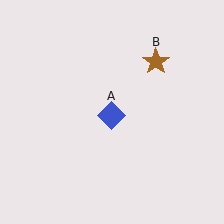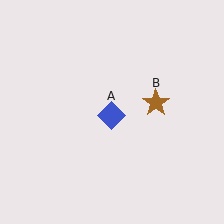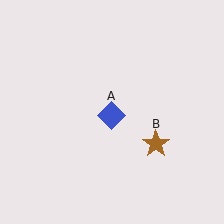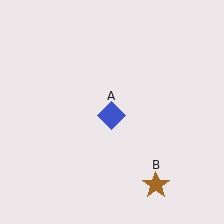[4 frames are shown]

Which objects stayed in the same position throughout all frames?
Blue diamond (object A) remained stationary.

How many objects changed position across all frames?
1 object changed position: brown star (object B).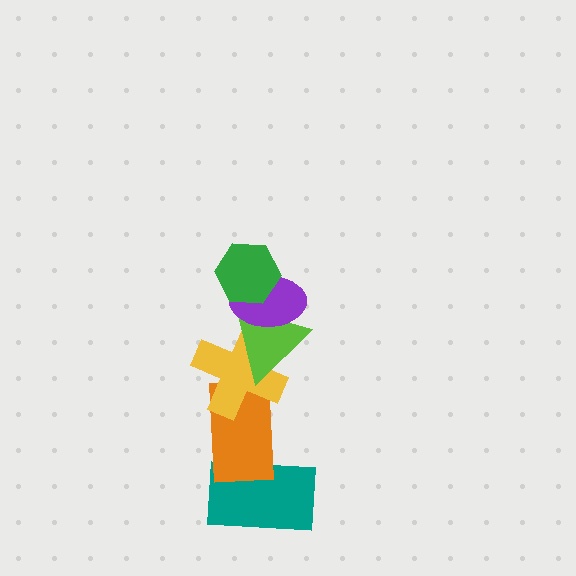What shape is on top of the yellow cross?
The lime triangle is on top of the yellow cross.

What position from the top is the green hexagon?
The green hexagon is 1st from the top.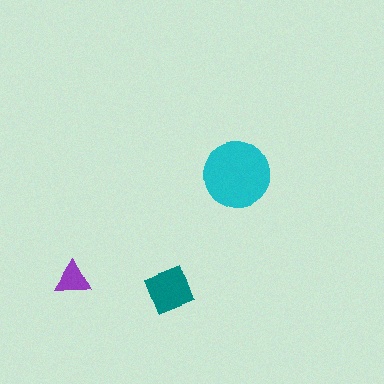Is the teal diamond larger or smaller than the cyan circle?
Smaller.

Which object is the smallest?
The purple triangle.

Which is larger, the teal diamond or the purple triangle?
The teal diamond.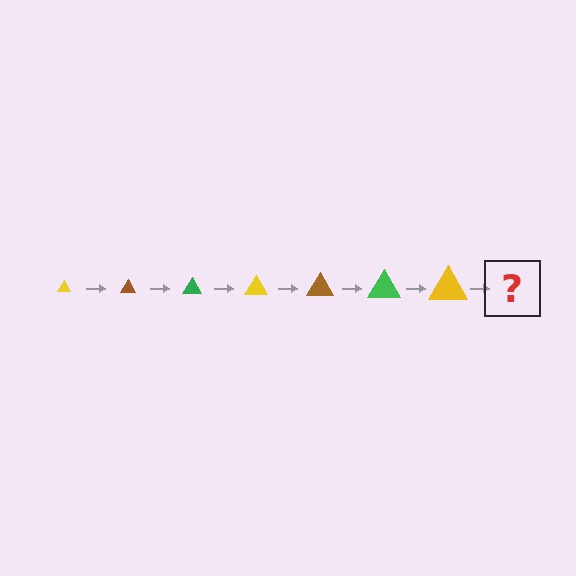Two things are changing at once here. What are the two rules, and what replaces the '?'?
The two rules are that the triangle grows larger each step and the color cycles through yellow, brown, and green. The '?' should be a brown triangle, larger than the previous one.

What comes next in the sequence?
The next element should be a brown triangle, larger than the previous one.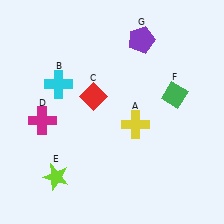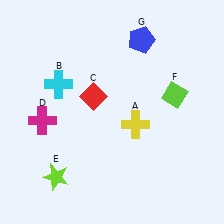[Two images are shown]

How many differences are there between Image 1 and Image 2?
There are 2 differences between the two images.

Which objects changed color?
F changed from green to lime. G changed from purple to blue.